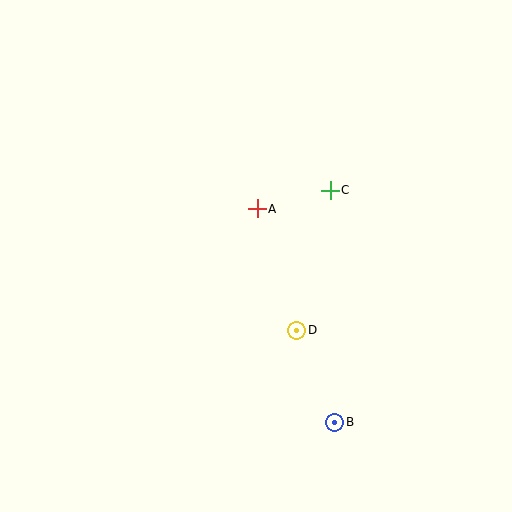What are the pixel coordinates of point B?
Point B is at (335, 422).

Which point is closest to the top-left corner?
Point A is closest to the top-left corner.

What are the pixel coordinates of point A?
Point A is at (257, 209).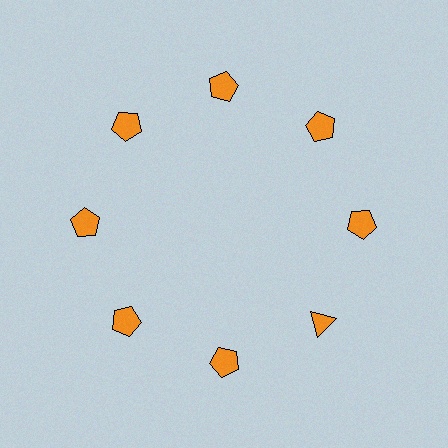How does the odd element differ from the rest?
It has a different shape: triangle instead of pentagon.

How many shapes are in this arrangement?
There are 8 shapes arranged in a ring pattern.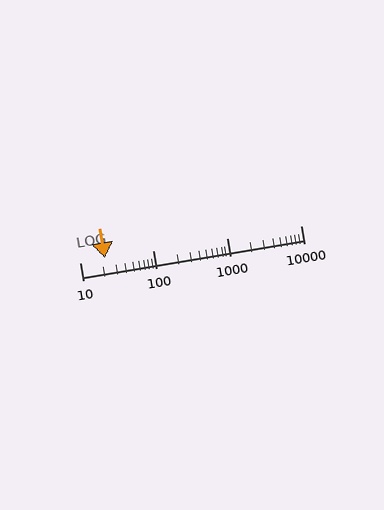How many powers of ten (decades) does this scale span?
The scale spans 3 decades, from 10 to 10000.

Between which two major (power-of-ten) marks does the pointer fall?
The pointer is between 10 and 100.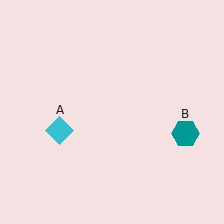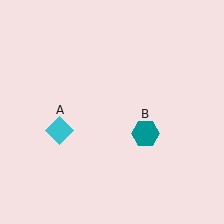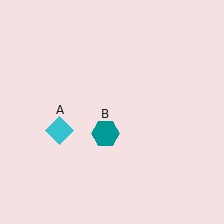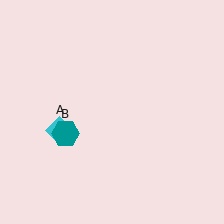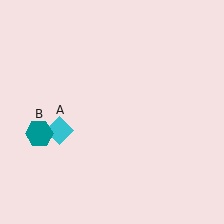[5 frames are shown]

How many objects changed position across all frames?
1 object changed position: teal hexagon (object B).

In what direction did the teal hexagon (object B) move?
The teal hexagon (object B) moved left.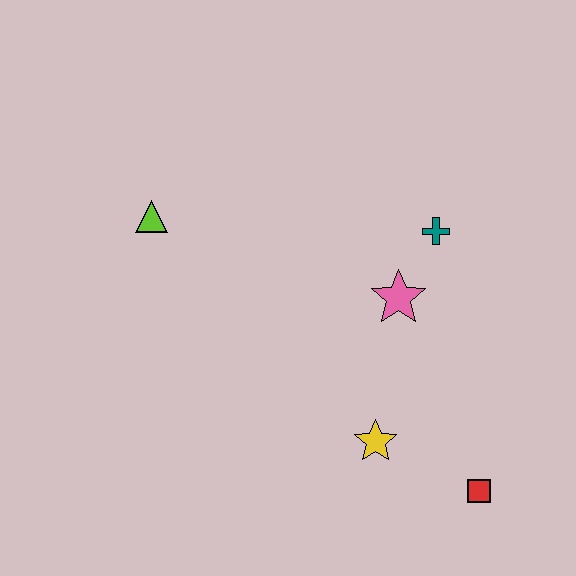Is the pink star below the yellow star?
No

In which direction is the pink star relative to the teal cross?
The pink star is below the teal cross.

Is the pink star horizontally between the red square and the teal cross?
No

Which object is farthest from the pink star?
The lime triangle is farthest from the pink star.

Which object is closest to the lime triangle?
The pink star is closest to the lime triangle.